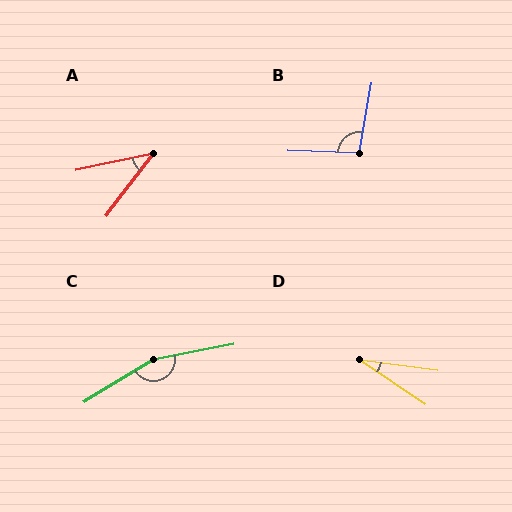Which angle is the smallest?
D, at approximately 27 degrees.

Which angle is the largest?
C, at approximately 159 degrees.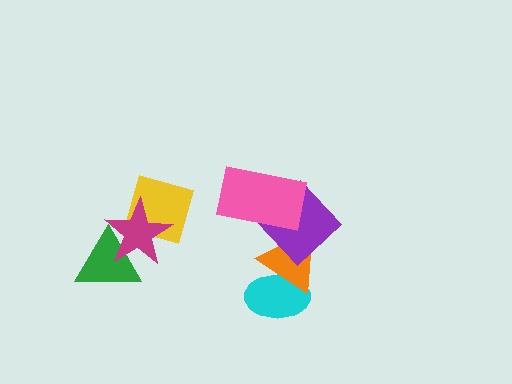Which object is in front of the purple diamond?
The pink rectangle is in front of the purple diamond.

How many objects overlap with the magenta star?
2 objects overlap with the magenta star.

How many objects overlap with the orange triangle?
3 objects overlap with the orange triangle.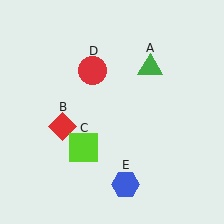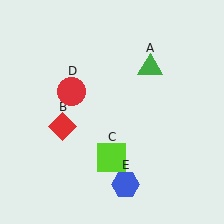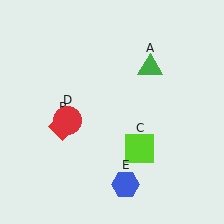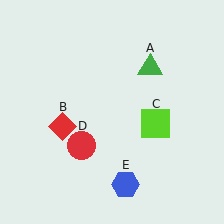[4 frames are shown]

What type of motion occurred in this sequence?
The lime square (object C), red circle (object D) rotated counterclockwise around the center of the scene.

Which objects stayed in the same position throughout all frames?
Green triangle (object A) and red diamond (object B) and blue hexagon (object E) remained stationary.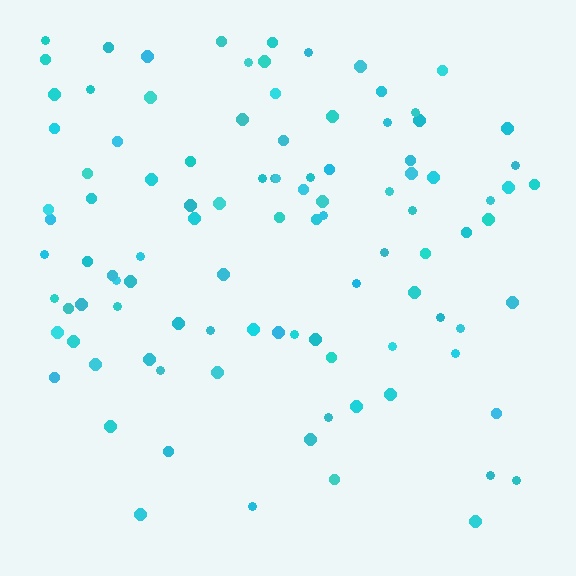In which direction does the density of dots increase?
From bottom to top, with the top side densest.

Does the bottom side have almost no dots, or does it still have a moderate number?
Still a moderate number, just noticeably fewer than the top.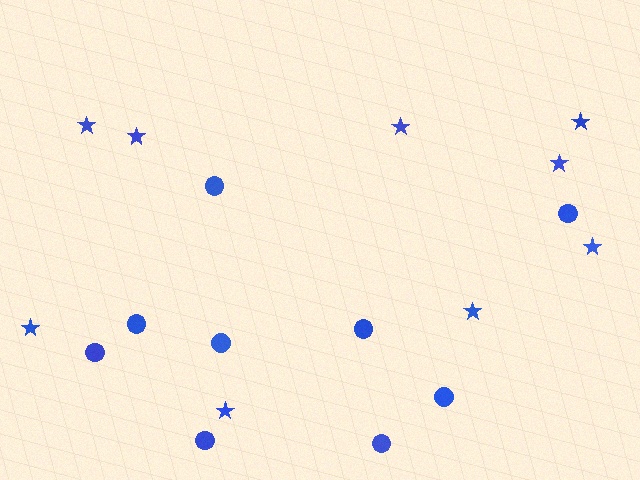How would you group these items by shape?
There are 2 groups: one group of circles (9) and one group of stars (9).